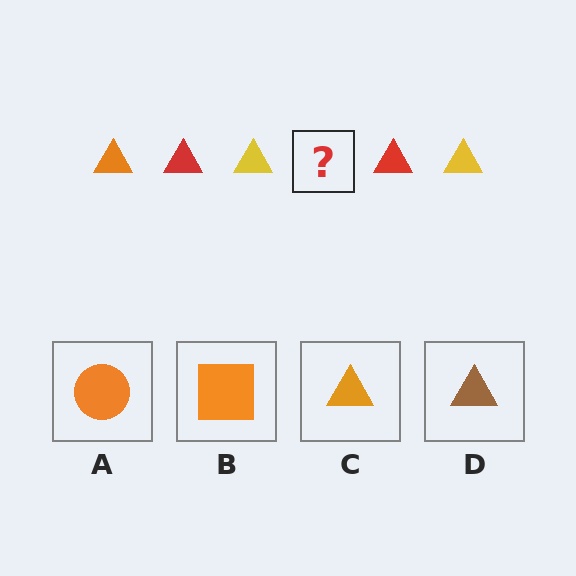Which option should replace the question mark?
Option C.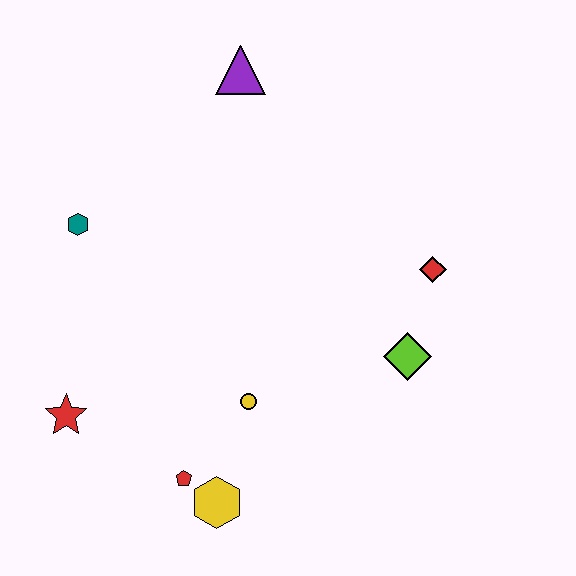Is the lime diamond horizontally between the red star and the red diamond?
Yes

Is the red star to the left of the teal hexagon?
Yes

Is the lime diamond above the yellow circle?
Yes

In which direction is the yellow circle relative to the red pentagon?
The yellow circle is above the red pentagon.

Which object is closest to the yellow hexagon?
The red pentagon is closest to the yellow hexagon.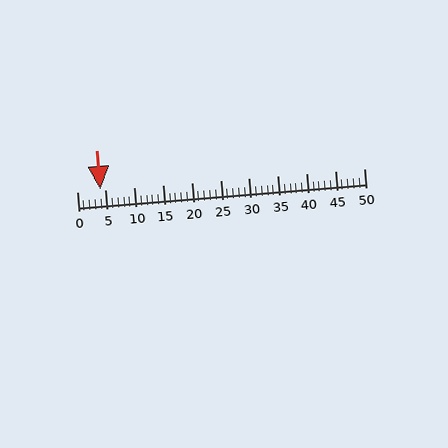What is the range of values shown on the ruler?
The ruler shows values from 0 to 50.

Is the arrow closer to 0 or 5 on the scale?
The arrow is closer to 5.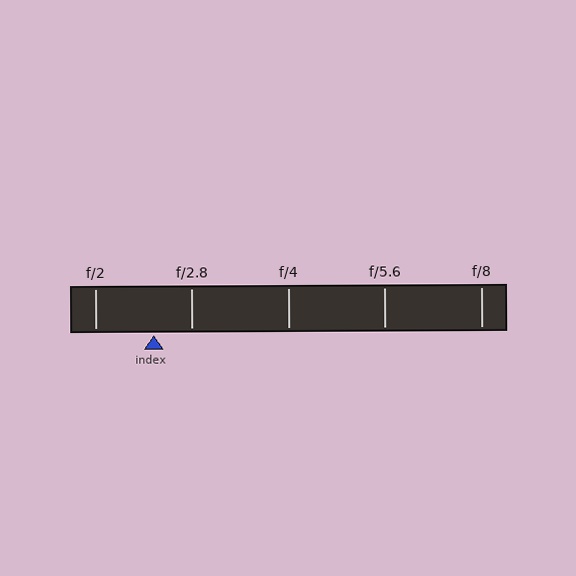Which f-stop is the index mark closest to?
The index mark is closest to f/2.8.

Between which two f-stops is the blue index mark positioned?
The index mark is between f/2 and f/2.8.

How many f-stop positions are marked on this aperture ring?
There are 5 f-stop positions marked.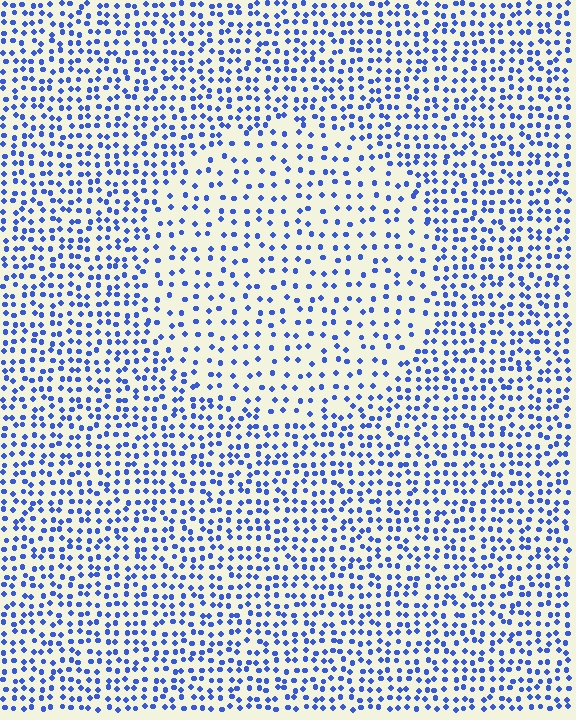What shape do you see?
I see a circle.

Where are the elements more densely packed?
The elements are more densely packed outside the circle boundary.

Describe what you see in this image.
The image contains small blue elements arranged at two different densities. A circle-shaped region is visible where the elements are less densely packed than the surrounding area.